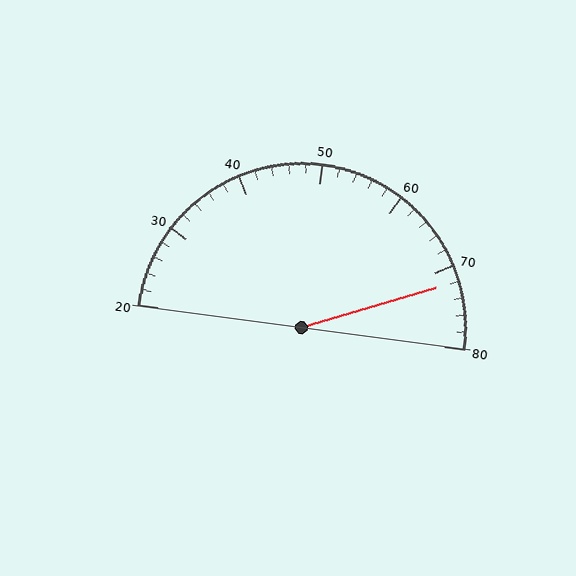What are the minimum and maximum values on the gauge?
The gauge ranges from 20 to 80.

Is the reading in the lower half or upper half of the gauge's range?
The reading is in the upper half of the range (20 to 80).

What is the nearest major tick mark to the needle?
The nearest major tick mark is 70.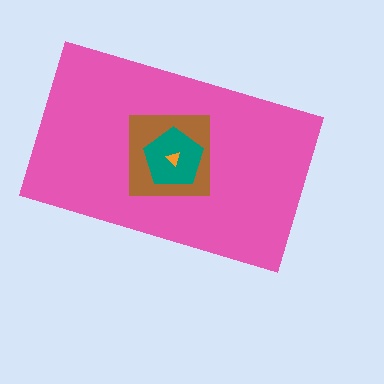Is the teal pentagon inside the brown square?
Yes.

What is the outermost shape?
The pink rectangle.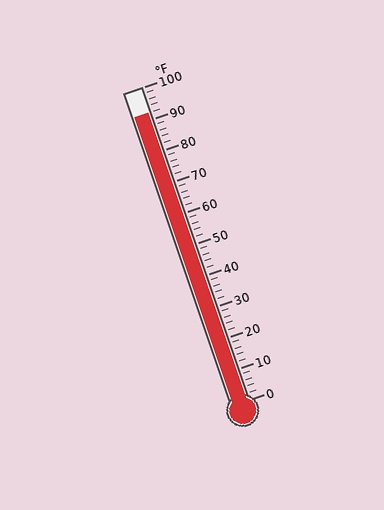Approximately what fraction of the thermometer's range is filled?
The thermometer is filled to approximately 90% of its range.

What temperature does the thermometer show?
The thermometer shows approximately 92°F.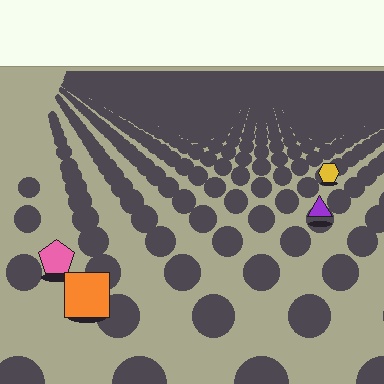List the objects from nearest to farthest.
From nearest to farthest: the orange square, the pink pentagon, the purple triangle, the yellow hexagon.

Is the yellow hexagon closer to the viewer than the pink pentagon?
No. The pink pentagon is closer — you can tell from the texture gradient: the ground texture is coarser near it.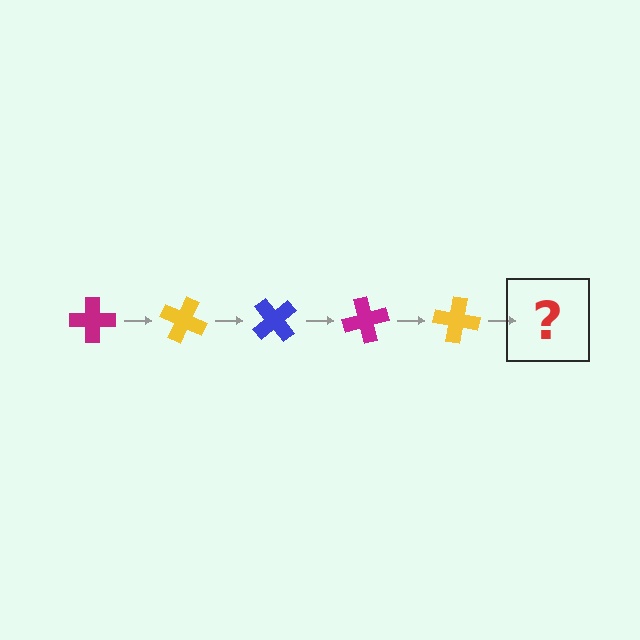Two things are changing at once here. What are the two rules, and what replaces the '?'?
The two rules are that it rotates 25 degrees each step and the color cycles through magenta, yellow, and blue. The '?' should be a blue cross, rotated 125 degrees from the start.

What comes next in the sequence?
The next element should be a blue cross, rotated 125 degrees from the start.